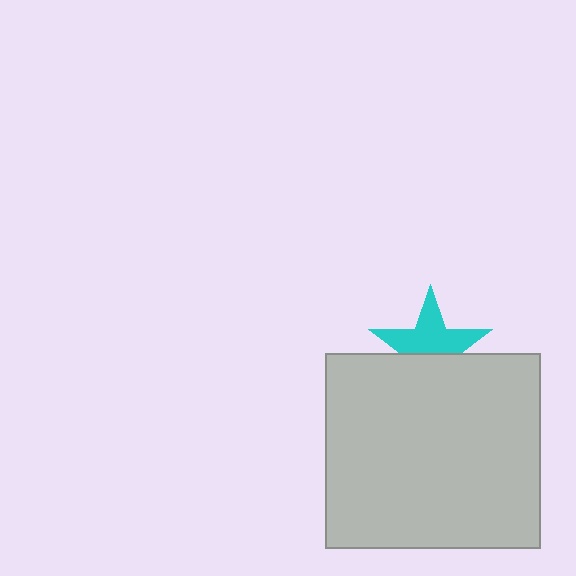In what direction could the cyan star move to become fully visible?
The cyan star could move up. That would shift it out from behind the light gray rectangle entirely.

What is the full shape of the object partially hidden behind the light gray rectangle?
The partially hidden object is a cyan star.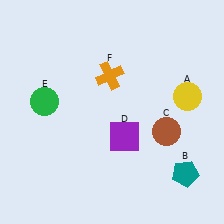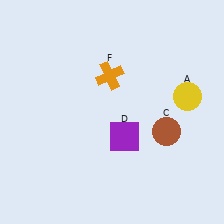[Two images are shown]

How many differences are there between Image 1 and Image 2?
There are 2 differences between the two images.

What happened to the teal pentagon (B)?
The teal pentagon (B) was removed in Image 2. It was in the bottom-right area of Image 1.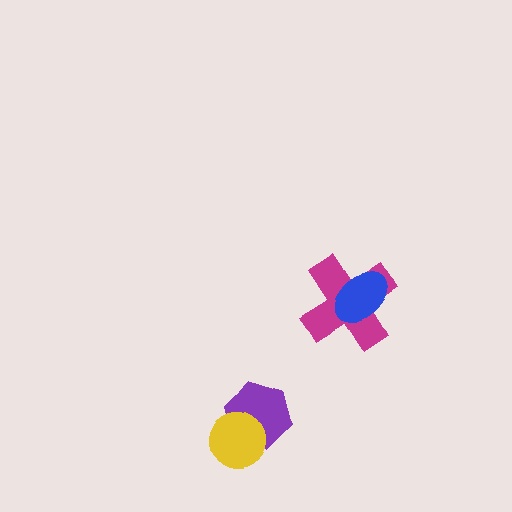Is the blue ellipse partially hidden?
No, no other shape covers it.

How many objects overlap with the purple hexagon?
1 object overlaps with the purple hexagon.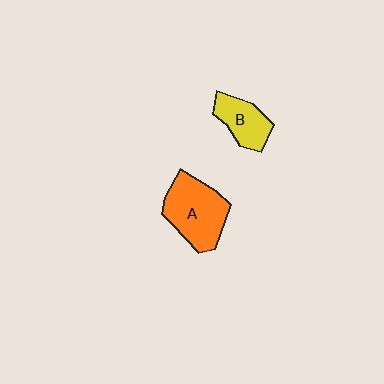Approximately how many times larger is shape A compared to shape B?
Approximately 1.7 times.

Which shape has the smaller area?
Shape B (yellow).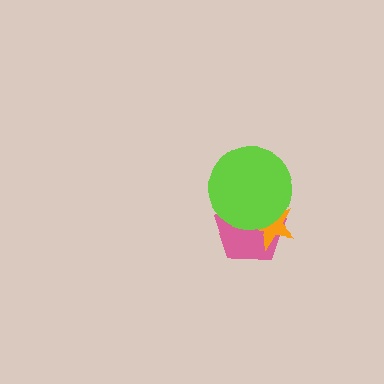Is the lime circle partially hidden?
No, no other shape covers it.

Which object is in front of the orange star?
The lime circle is in front of the orange star.